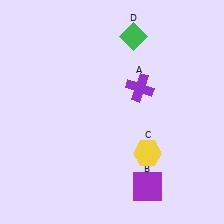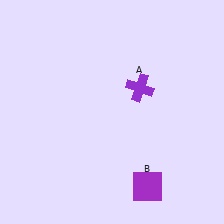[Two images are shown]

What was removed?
The green diamond (D), the yellow hexagon (C) were removed in Image 2.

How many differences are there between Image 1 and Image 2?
There are 2 differences between the two images.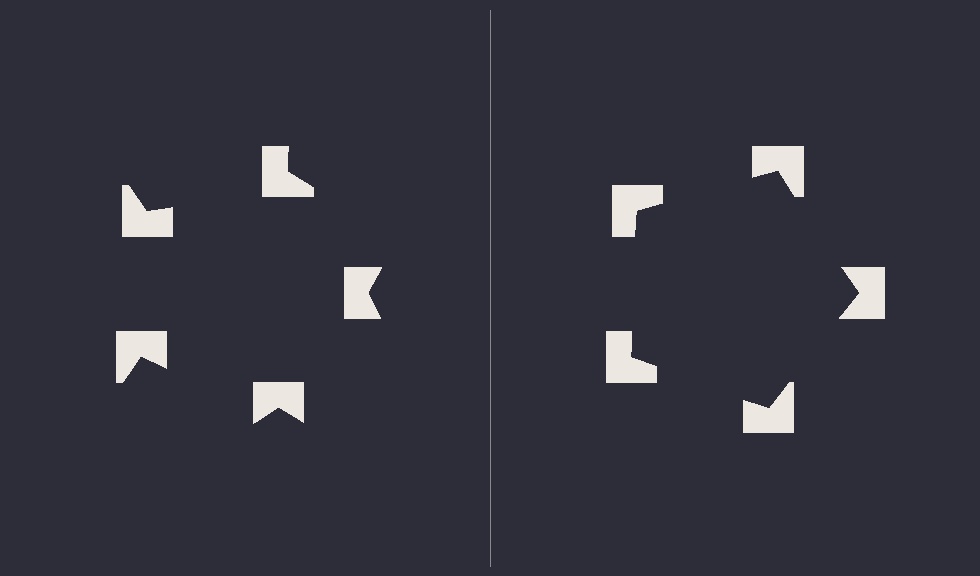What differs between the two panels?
The notched squares are positioned identically on both sides; only the wedge orientations differ. On the right they align to a pentagon; on the left they are misaligned.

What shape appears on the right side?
An illusory pentagon.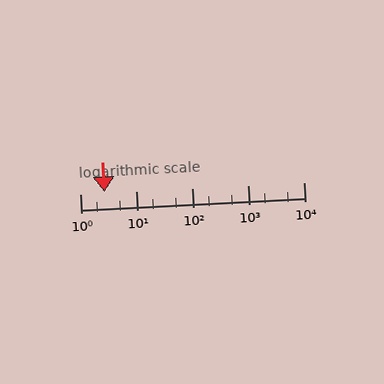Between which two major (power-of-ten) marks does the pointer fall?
The pointer is between 1 and 10.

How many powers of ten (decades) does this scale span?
The scale spans 4 decades, from 1 to 10000.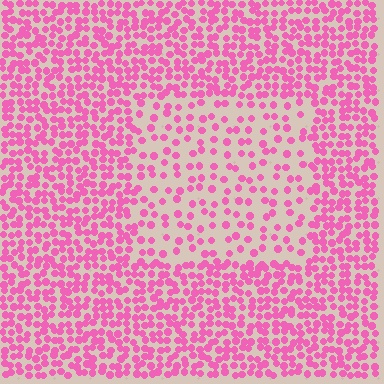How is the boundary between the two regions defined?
The boundary is defined by a change in element density (approximately 2.2x ratio). All elements are the same color, size, and shape.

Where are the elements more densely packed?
The elements are more densely packed outside the rectangle boundary.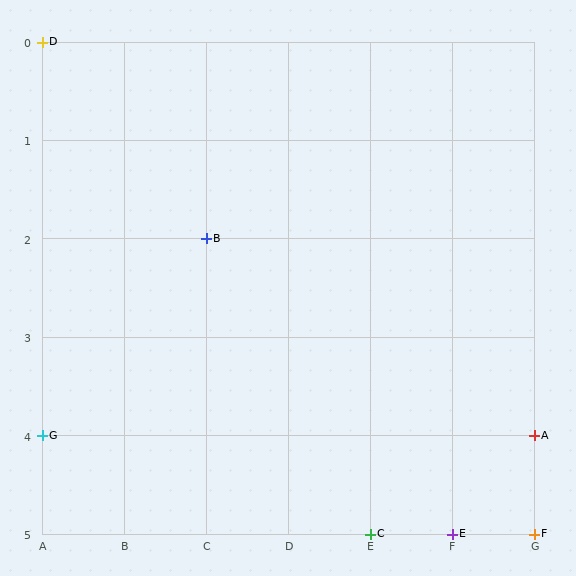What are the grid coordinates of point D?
Point D is at grid coordinates (A, 0).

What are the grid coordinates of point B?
Point B is at grid coordinates (C, 2).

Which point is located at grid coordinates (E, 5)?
Point C is at (E, 5).